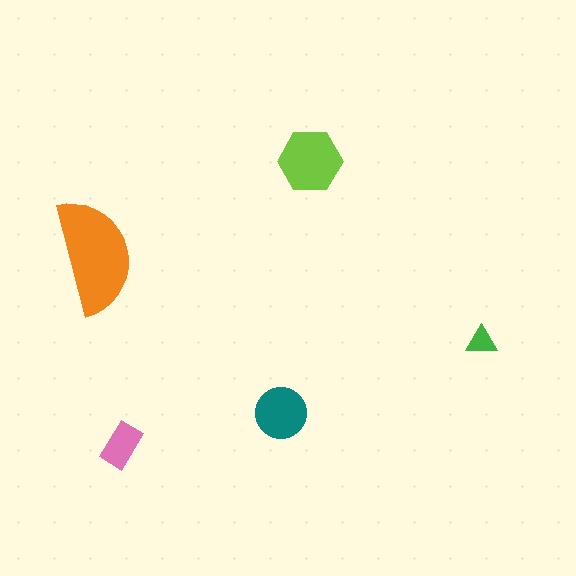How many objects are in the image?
There are 5 objects in the image.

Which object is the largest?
The orange semicircle.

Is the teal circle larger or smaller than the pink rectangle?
Larger.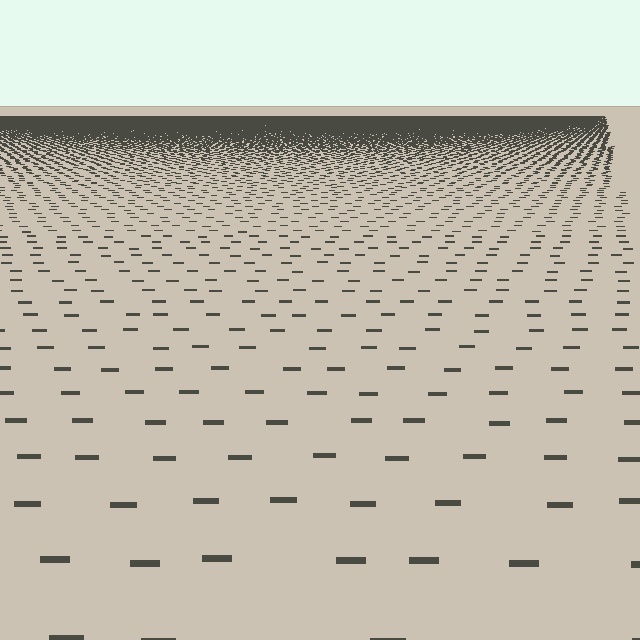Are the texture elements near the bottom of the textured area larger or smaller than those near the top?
Larger. Near the bottom, elements are closer to the viewer and appear at a bigger on-screen size.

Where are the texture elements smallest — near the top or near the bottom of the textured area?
Near the top.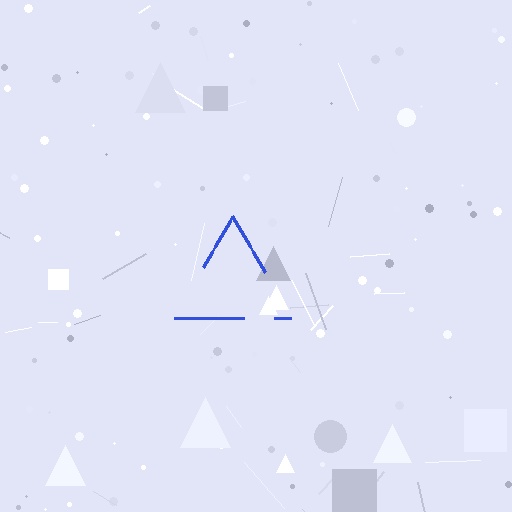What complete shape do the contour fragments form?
The contour fragments form a triangle.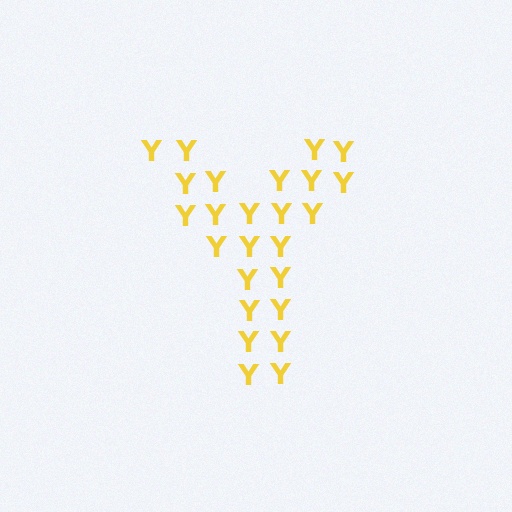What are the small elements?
The small elements are letter Y's.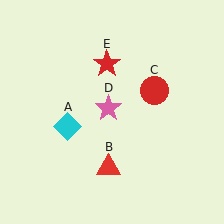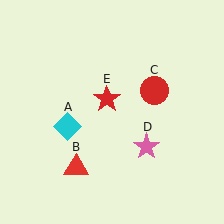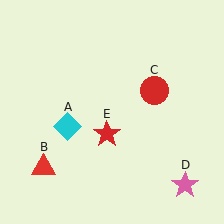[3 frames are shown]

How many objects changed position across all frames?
3 objects changed position: red triangle (object B), pink star (object D), red star (object E).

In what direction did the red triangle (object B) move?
The red triangle (object B) moved left.